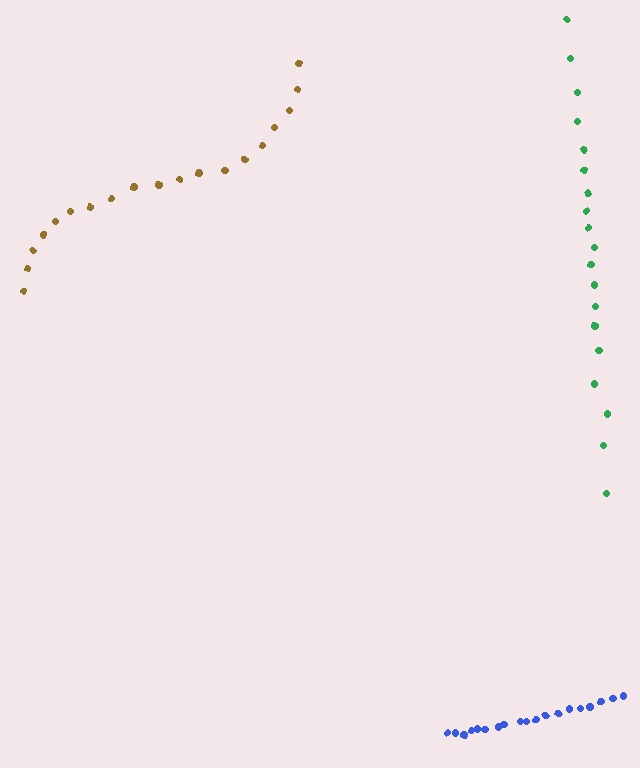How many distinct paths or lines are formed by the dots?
There are 3 distinct paths.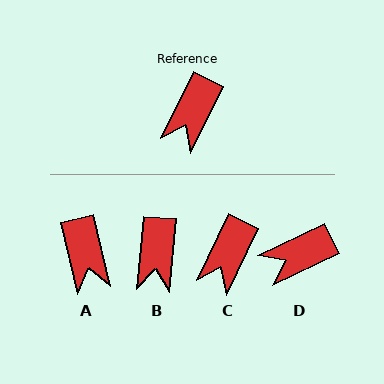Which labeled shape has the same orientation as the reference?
C.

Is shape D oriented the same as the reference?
No, it is off by about 38 degrees.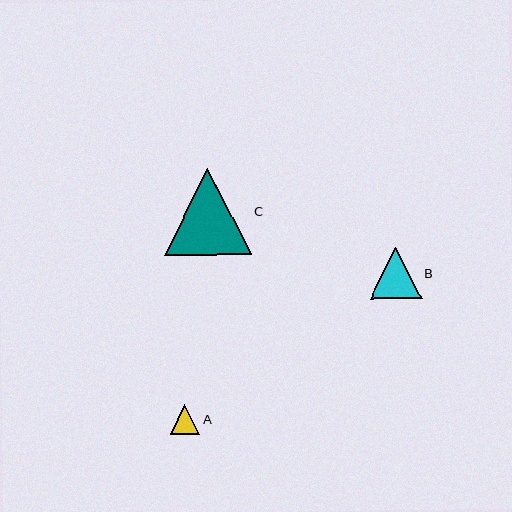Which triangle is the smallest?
Triangle A is the smallest with a size of approximately 29 pixels.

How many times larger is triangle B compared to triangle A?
Triangle B is approximately 1.7 times the size of triangle A.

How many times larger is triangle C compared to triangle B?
Triangle C is approximately 1.7 times the size of triangle B.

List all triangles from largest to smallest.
From largest to smallest: C, B, A.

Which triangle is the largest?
Triangle C is the largest with a size of approximately 87 pixels.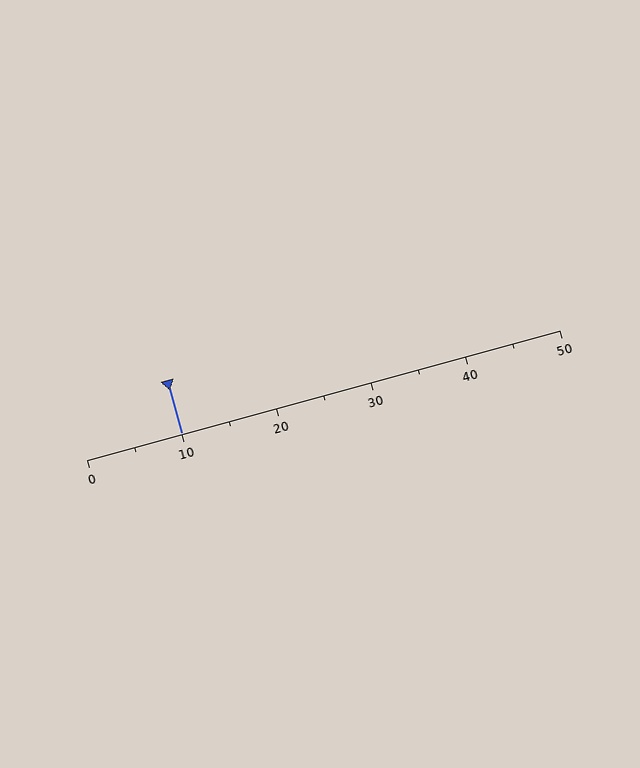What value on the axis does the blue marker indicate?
The marker indicates approximately 10.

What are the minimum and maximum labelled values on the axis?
The axis runs from 0 to 50.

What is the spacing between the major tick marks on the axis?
The major ticks are spaced 10 apart.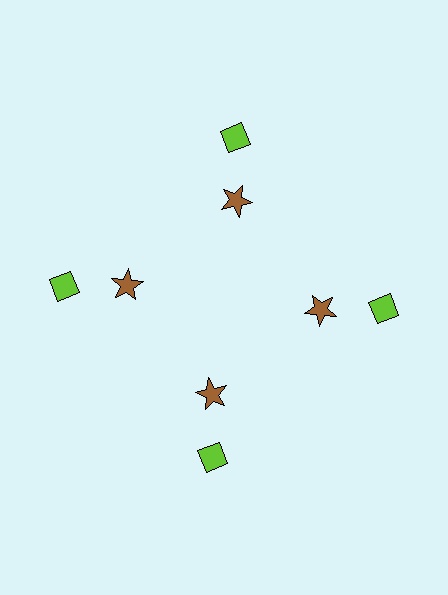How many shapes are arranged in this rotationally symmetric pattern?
There are 8 shapes, arranged in 4 groups of 2.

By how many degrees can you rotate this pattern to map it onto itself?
The pattern maps onto itself every 90 degrees of rotation.